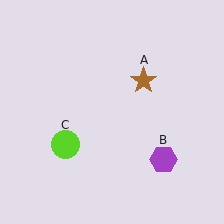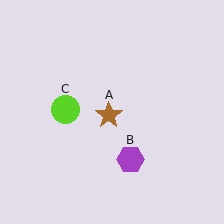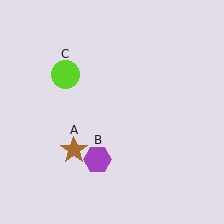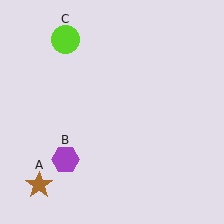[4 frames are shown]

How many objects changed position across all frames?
3 objects changed position: brown star (object A), purple hexagon (object B), lime circle (object C).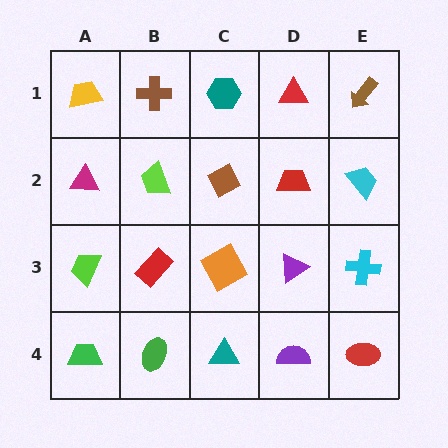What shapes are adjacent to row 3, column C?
A brown diamond (row 2, column C), a teal triangle (row 4, column C), a red rectangle (row 3, column B), a purple triangle (row 3, column D).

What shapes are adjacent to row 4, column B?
A red rectangle (row 3, column B), a green trapezoid (row 4, column A), a teal triangle (row 4, column C).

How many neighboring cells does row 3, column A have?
3.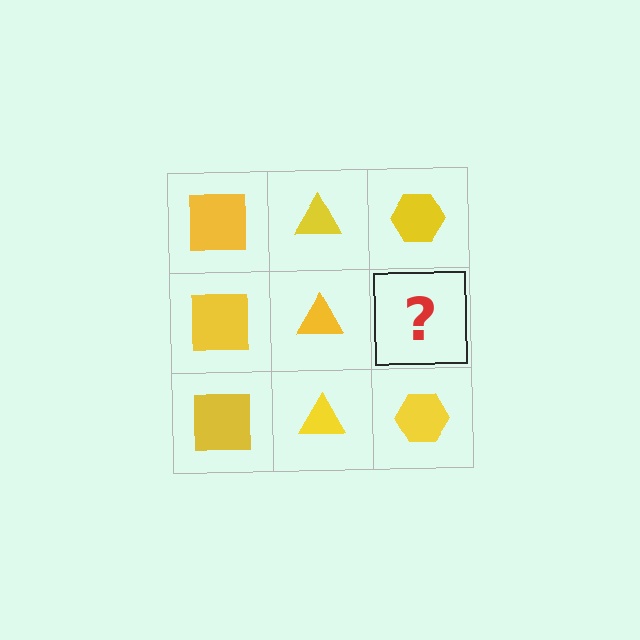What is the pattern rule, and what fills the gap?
The rule is that each column has a consistent shape. The gap should be filled with a yellow hexagon.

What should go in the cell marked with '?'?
The missing cell should contain a yellow hexagon.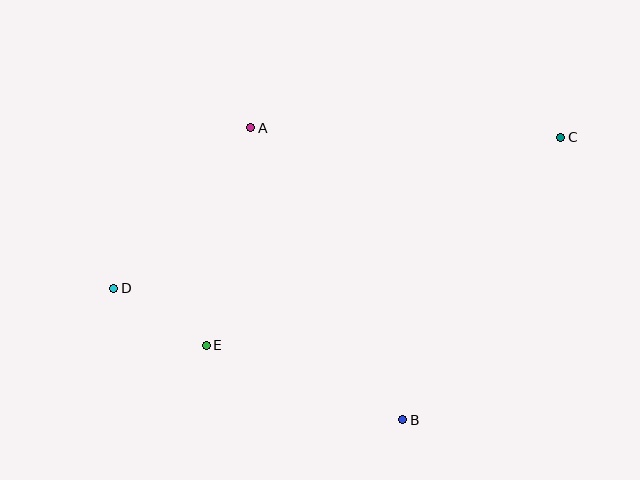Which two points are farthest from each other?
Points C and D are farthest from each other.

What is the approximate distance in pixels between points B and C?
The distance between B and C is approximately 324 pixels.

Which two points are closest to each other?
Points D and E are closest to each other.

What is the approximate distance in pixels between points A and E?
The distance between A and E is approximately 222 pixels.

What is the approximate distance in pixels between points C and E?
The distance between C and E is approximately 411 pixels.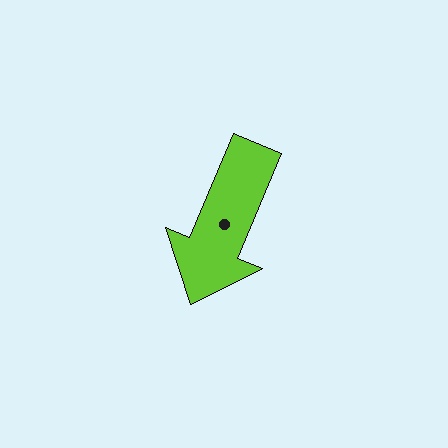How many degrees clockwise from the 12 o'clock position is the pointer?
Approximately 203 degrees.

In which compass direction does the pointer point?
Southwest.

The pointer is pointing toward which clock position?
Roughly 7 o'clock.